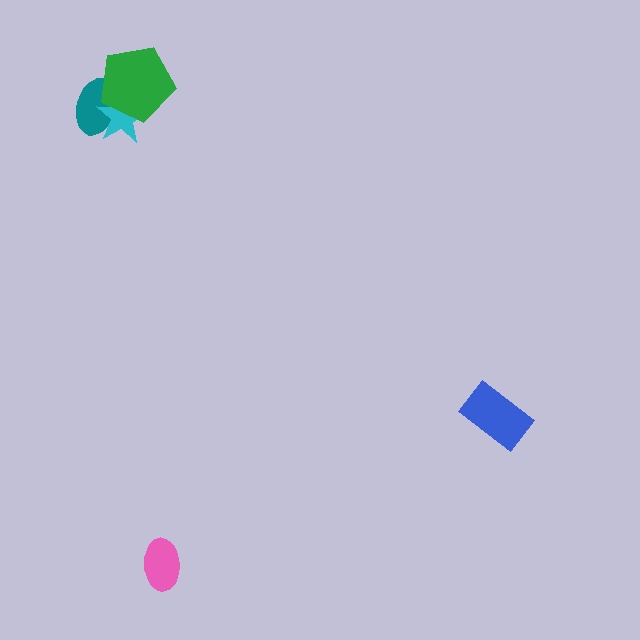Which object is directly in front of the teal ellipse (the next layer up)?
The cyan star is directly in front of the teal ellipse.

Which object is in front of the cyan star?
The green pentagon is in front of the cyan star.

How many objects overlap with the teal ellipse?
2 objects overlap with the teal ellipse.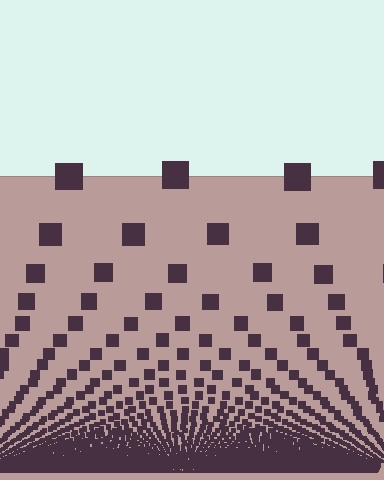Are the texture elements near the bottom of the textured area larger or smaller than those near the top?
Smaller. The gradient is inverted — elements near the bottom are smaller and denser.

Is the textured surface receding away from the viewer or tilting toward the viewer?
The surface appears to tilt toward the viewer. Texture elements get larger and sparser toward the top.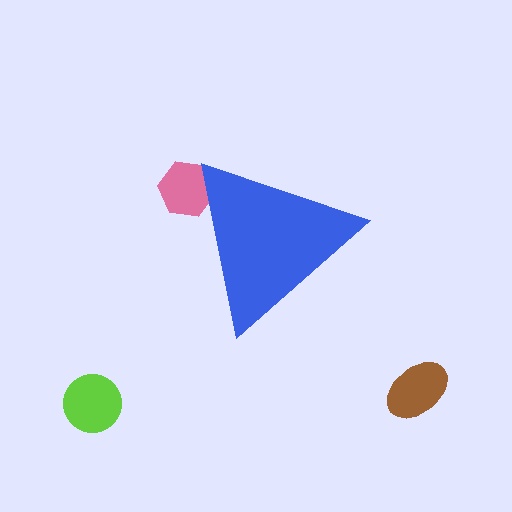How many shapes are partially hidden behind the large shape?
1 shape is partially hidden.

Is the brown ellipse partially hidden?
No, the brown ellipse is fully visible.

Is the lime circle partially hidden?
No, the lime circle is fully visible.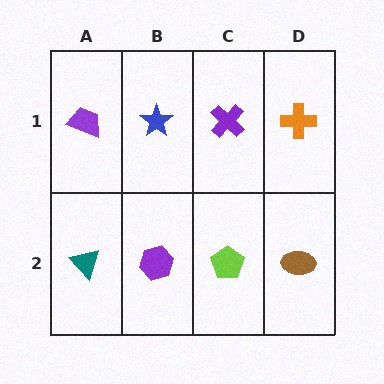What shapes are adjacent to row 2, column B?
A blue star (row 1, column B), a teal triangle (row 2, column A), a lime pentagon (row 2, column C).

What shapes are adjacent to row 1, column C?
A lime pentagon (row 2, column C), a blue star (row 1, column B), an orange cross (row 1, column D).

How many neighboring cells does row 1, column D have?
2.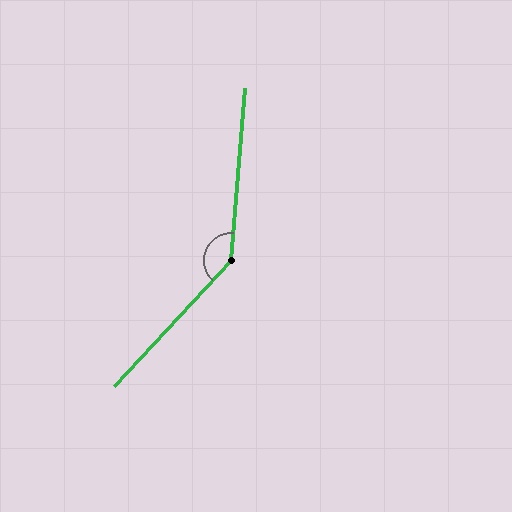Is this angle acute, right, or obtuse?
It is obtuse.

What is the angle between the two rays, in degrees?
Approximately 141 degrees.